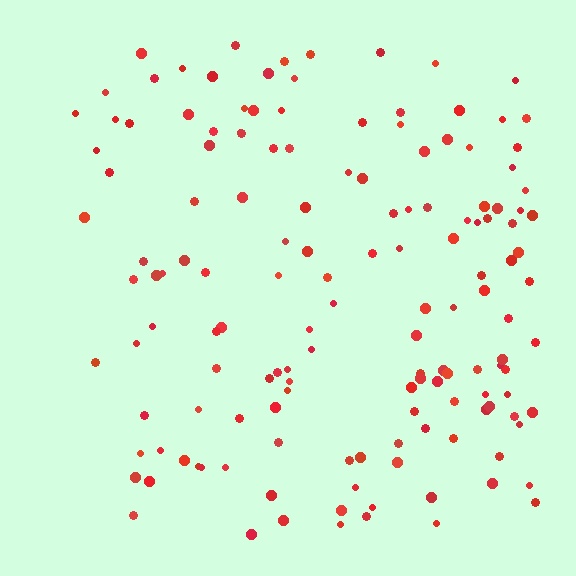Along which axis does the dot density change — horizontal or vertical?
Horizontal.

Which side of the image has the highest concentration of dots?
The right.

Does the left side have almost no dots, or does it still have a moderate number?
Still a moderate number, just noticeably fewer than the right.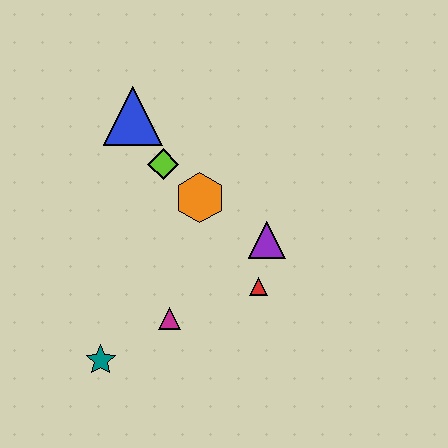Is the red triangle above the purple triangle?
No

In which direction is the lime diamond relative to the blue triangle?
The lime diamond is below the blue triangle.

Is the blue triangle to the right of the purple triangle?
No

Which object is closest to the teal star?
The magenta triangle is closest to the teal star.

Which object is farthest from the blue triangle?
The teal star is farthest from the blue triangle.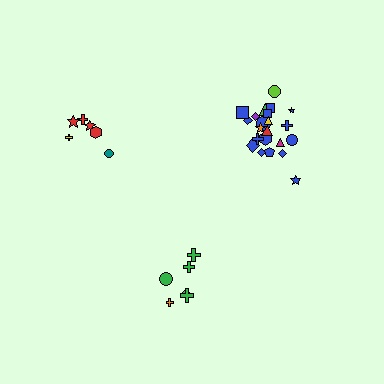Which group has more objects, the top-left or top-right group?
The top-right group.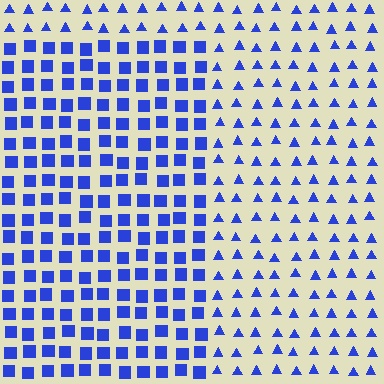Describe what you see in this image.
The image is filled with small blue elements arranged in a uniform grid. A rectangle-shaped region contains squares, while the surrounding area contains triangles. The boundary is defined purely by the change in element shape.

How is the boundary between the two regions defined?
The boundary is defined by a change in element shape: squares inside vs. triangles outside. All elements share the same color and spacing.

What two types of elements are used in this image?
The image uses squares inside the rectangle region and triangles outside it.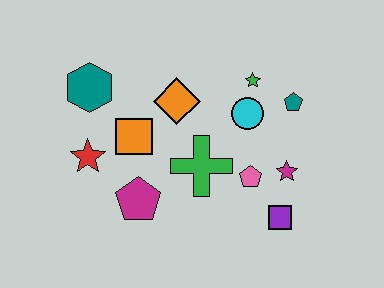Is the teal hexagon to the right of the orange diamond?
No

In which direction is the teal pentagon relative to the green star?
The teal pentagon is to the right of the green star.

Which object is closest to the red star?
The orange square is closest to the red star.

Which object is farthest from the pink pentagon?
The teal hexagon is farthest from the pink pentagon.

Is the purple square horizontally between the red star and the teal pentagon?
Yes